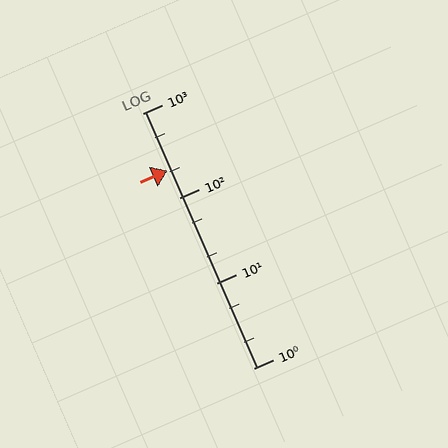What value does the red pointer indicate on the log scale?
The pointer indicates approximately 210.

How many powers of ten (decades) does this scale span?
The scale spans 3 decades, from 1 to 1000.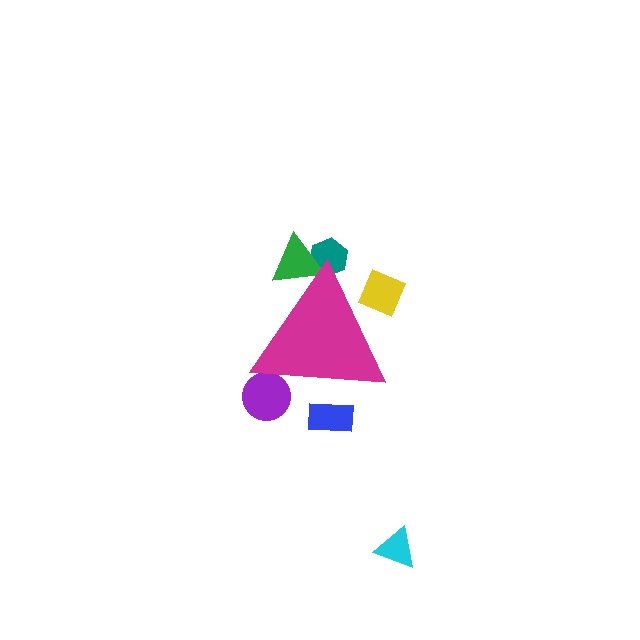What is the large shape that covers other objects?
A magenta triangle.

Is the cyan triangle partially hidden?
No, the cyan triangle is fully visible.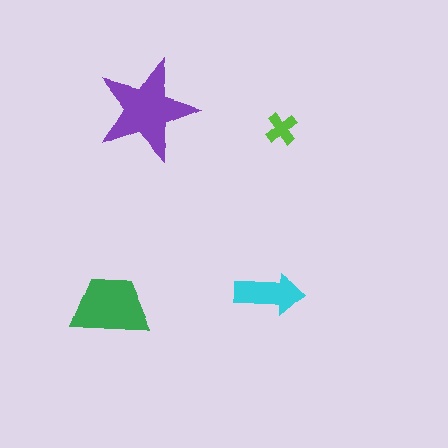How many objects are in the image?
There are 4 objects in the image.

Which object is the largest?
The purple star.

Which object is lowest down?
The green trapezoid is bottommost.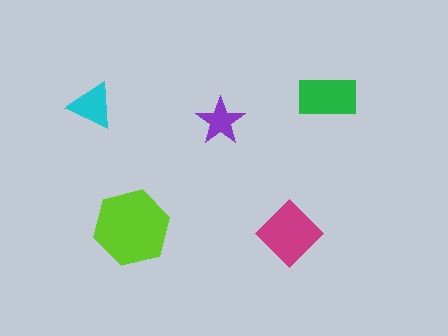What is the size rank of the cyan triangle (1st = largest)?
4th.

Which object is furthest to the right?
The green rectangle is rightmost.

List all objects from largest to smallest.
The lime hexagon, the magenta diamond, the green rectangle, the cyan triangle, the purple star.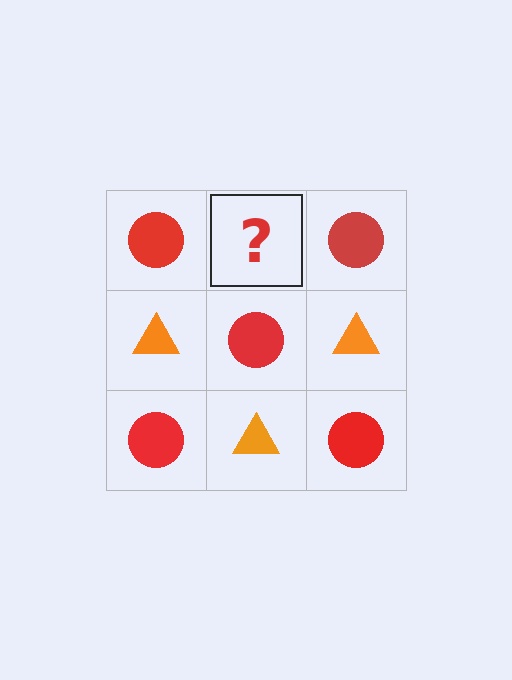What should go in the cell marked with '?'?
The missing cell should contain an orange triangle.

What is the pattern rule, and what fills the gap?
The rule is that it alternates red circle and orange triangle in a checkerboard pattern. The gap should be filled with an orange triangle.